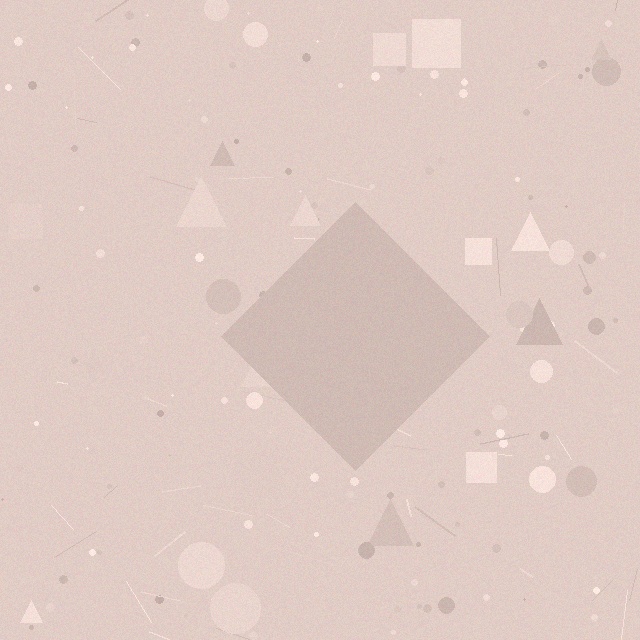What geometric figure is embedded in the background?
A diamond is embedded in the background.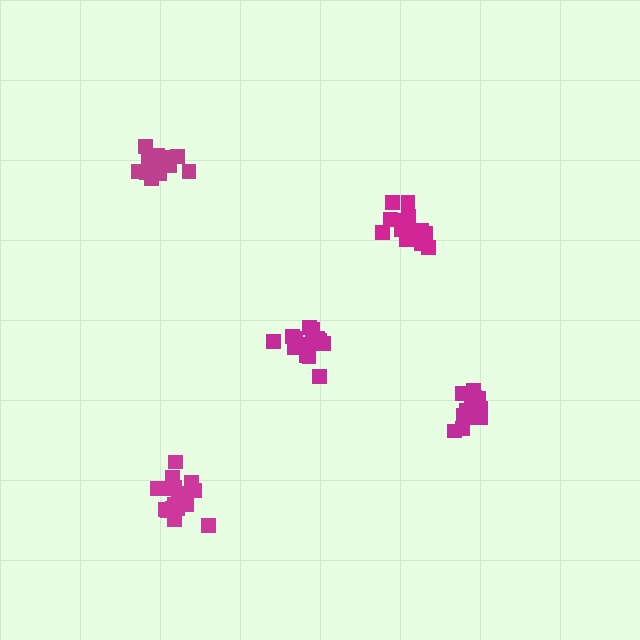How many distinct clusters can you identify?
There are 5 distinct clusters.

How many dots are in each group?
Group 1: 16 dots, Group 2: 15 dots, Group 3: 18 dots, Group 4: 16 dots, Group 5: 16 dots (81 total).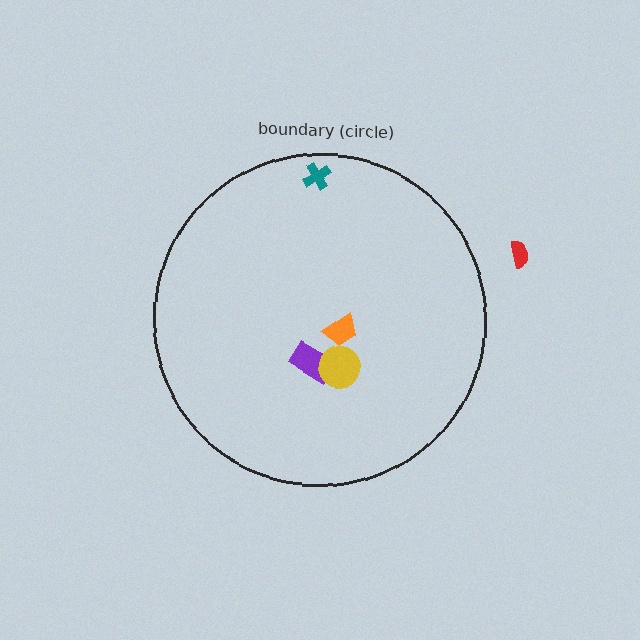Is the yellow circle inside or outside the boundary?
Inside.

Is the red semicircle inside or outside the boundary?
Outside.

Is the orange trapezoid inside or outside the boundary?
Inside.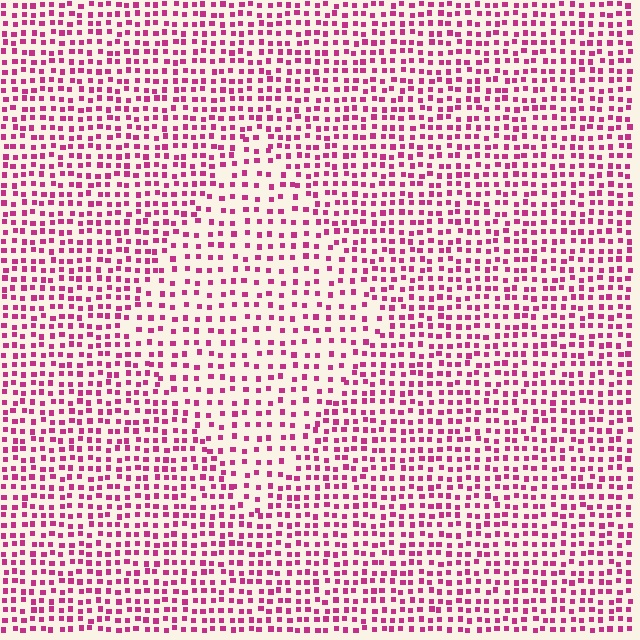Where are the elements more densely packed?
The elements are more densely packed outside the diamond boundary.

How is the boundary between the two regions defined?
The boundary is defined by a change in element density (approximately 1.6x ratio). All elements are the same color, size, and shape.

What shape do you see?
I see a diamond.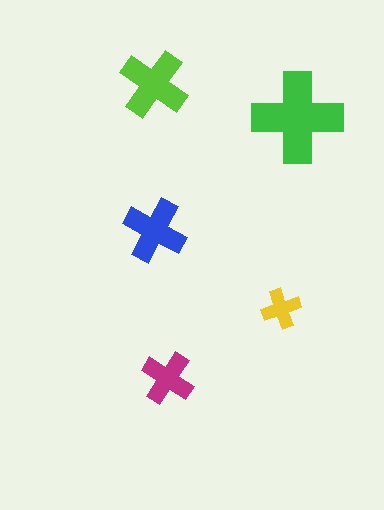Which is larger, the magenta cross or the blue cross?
The blue one.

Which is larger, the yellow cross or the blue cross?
The blue one.